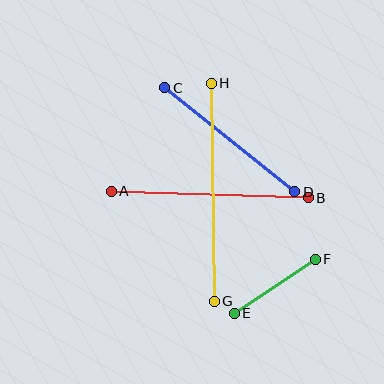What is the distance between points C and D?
The distance is approximately 167 pixels.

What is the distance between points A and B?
The distance is approximately 197 pixels.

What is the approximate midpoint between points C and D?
The midpoint is at approximately (230, 140) pixels.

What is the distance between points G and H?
The distance is approximately 218 pixels.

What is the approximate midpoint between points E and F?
The midpoint is at approximately (275, 286) pixels.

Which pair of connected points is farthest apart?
Points G and H are farthest apart.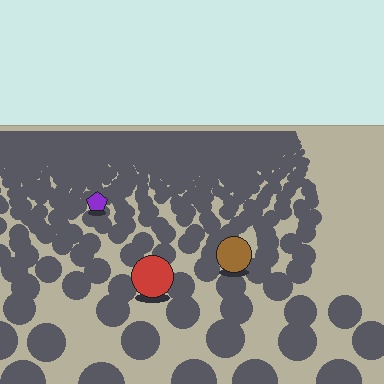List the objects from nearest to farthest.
From nearest to farthest: the red circle, the brown circle, the purple pentagon.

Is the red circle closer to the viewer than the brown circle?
Yes. The red circle is closer — you can tell from the texture gradient: the ground texture is coarser near it.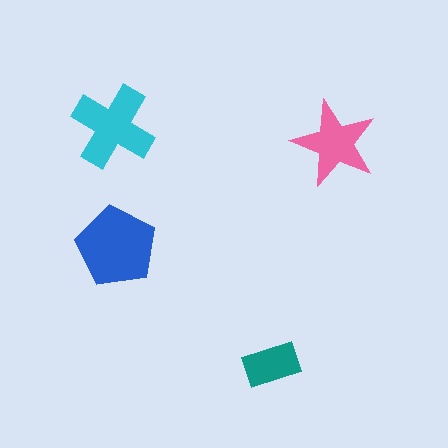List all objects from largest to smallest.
The blue pentagon, the cyan cross, the pink star, the teal rectangle.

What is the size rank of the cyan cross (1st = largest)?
2nd.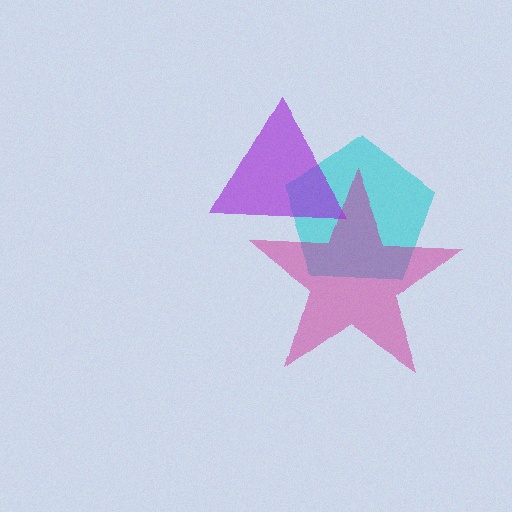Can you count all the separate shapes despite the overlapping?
Yes, there are 3 separate shapes.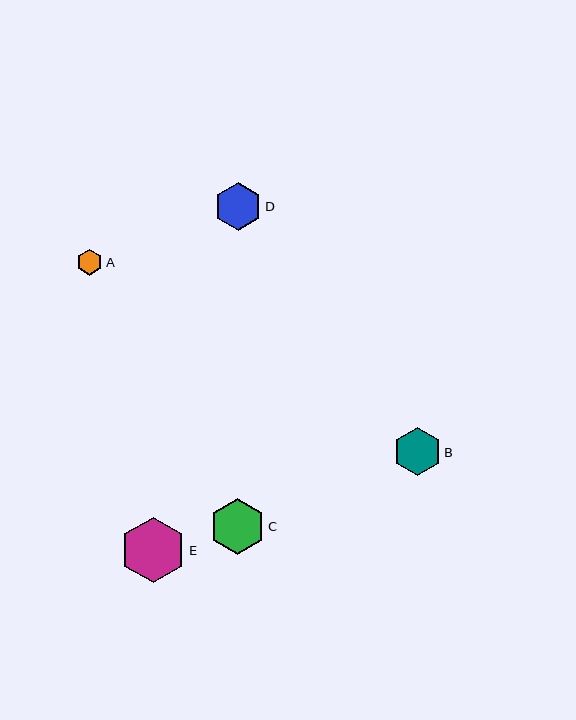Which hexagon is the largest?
Hexagon E is the largest with a size of approximately 65 pixels.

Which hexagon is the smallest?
Hexagon A is the smallest with a size of approximately 26 pixels.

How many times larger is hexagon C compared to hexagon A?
Hexagon C is approximately 2.1 times the size of hexagon A.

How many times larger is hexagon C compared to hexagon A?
Hexagon C is approximately 2.1 times the size of hexagon A.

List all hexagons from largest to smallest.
From largest to smallest: E, C, B, D, A.